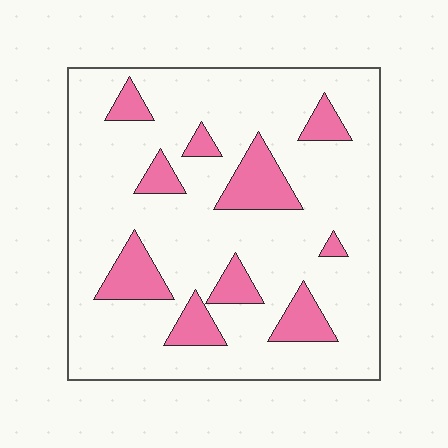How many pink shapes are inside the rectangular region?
10.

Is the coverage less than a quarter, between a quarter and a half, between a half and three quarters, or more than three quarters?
Less than a quarter.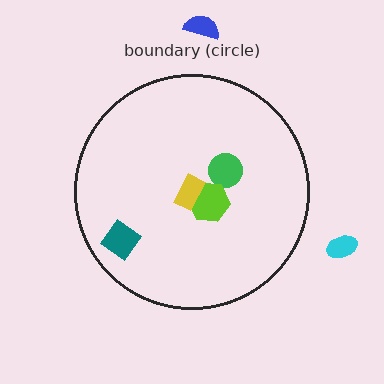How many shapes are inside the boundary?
4 inside, 2 outside.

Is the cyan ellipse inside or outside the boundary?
Outside.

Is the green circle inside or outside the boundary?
Inside.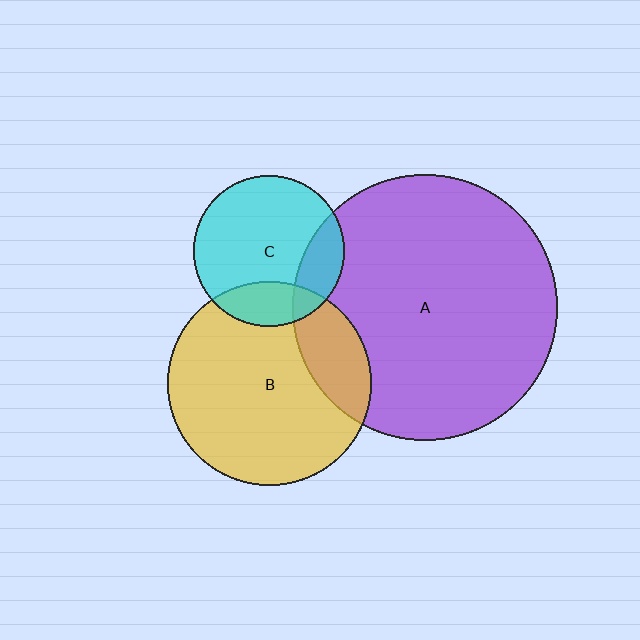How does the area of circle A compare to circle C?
Approximately 3.1 times.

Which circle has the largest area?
Circle A (purple).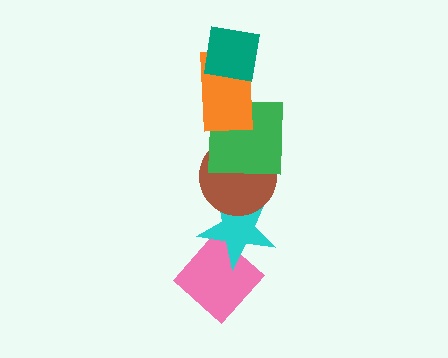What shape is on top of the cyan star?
The brown circle is on top of the cyan star.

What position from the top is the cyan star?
The cyan star is 5th from the top.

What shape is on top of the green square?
The orange rectangle is on top of the green square.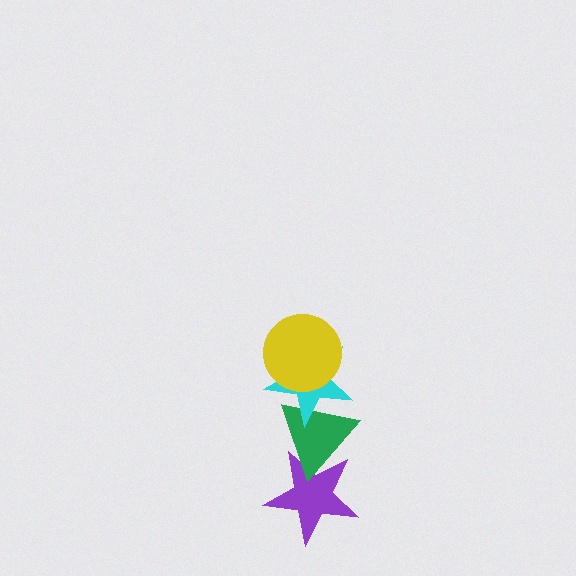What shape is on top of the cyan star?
The yellow circle is on top of the cyan star.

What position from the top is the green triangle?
The green triangle is 3rd from the top.